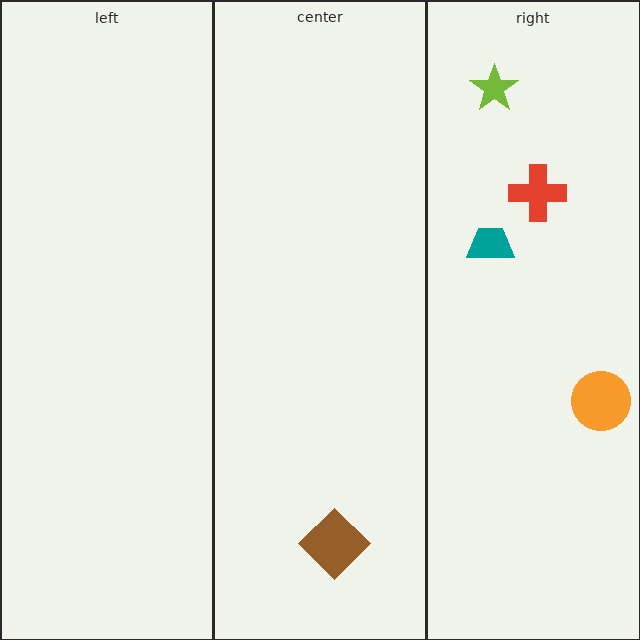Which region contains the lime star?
The right region.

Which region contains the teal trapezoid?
The right region.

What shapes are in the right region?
The red cross, the lime star, the teal trapezoid, the orange circle.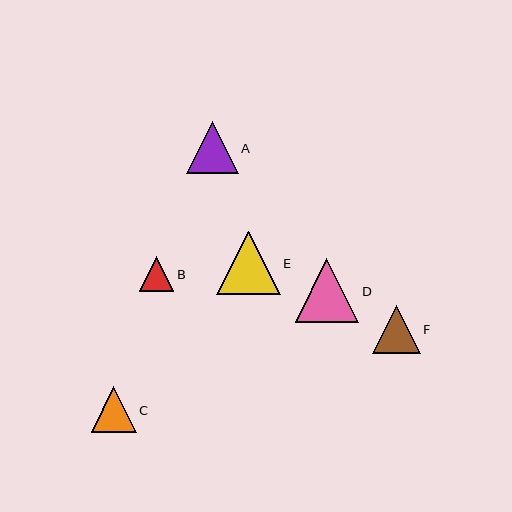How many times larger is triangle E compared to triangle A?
Triangle E is approximately 1.2 times the size of triangle A.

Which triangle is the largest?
Triangle D is the largest with a size of approximately 64 pixels.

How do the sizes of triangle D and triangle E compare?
Triangle D and triangle E are approximately the same size.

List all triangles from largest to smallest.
From largest to smallest: D, E, A, F, C, B.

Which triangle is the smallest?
Triangle B is the smallest with a size of approximately 35 pixels.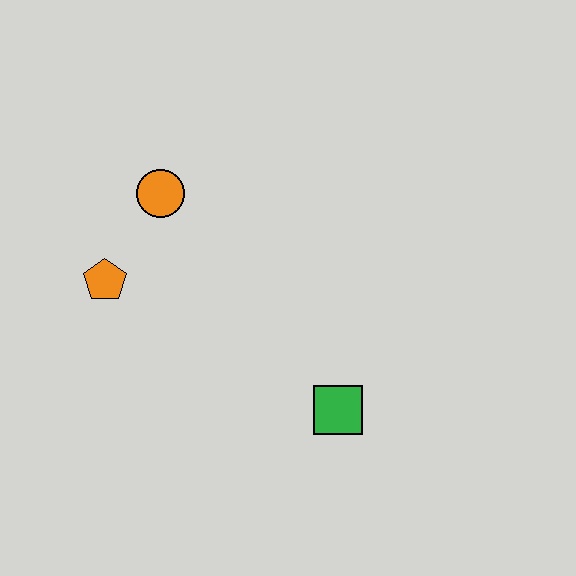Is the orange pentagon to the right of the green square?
No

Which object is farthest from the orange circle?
The green square is farthest from the orange circle.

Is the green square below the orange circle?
Yes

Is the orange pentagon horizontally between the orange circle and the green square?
No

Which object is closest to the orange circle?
The orange pentagon is closest to the orange circle.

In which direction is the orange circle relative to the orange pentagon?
The orange circle is above the orange pentagon.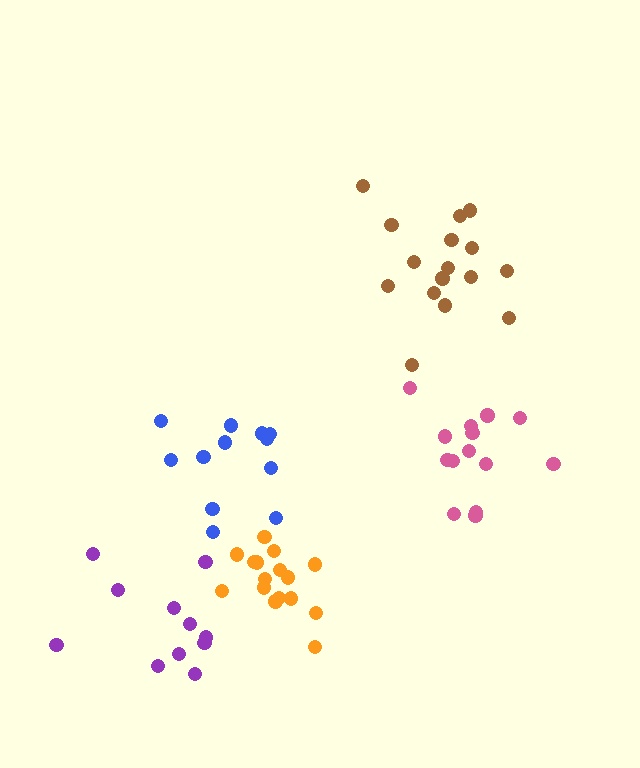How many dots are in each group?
Group 1: 16 dots, Group 2: 16 dots, Group 3: 12 dots, Group 4: 14 dots, Group 5: 11 dots (69 total).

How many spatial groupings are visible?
There are 5 spatial groupings.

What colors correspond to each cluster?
The clusters are colored: brown, orange, blue, pink, purple.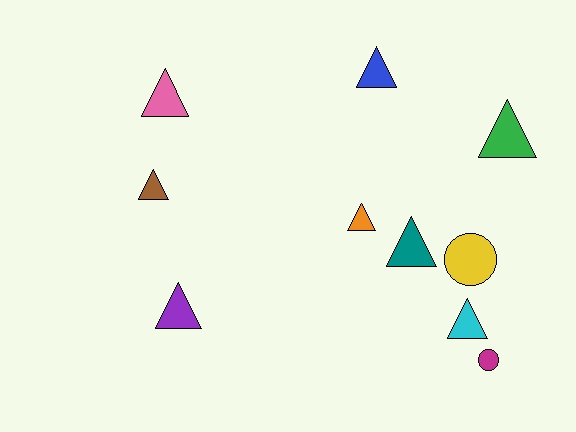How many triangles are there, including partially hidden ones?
There are 8 triangles.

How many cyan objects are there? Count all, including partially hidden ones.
There is 1 cyan object.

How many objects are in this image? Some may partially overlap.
There are 10 objects.